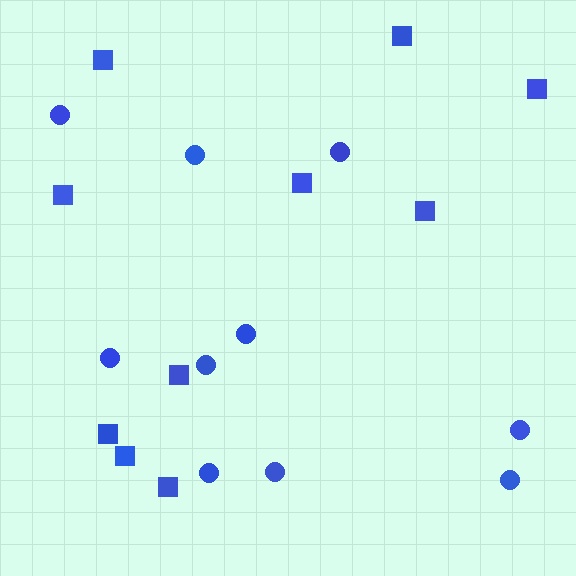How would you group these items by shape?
There are 2 groups: one group of squares (10) and one group of circles (10).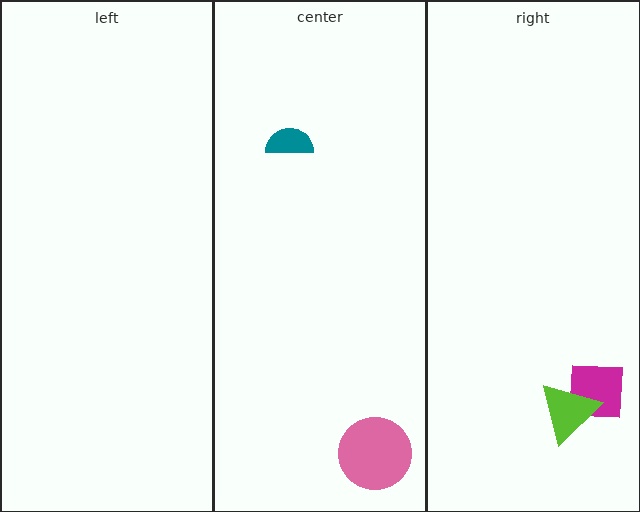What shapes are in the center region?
The pink circle, the teal semicircle.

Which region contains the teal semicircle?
The center region.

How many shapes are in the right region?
2.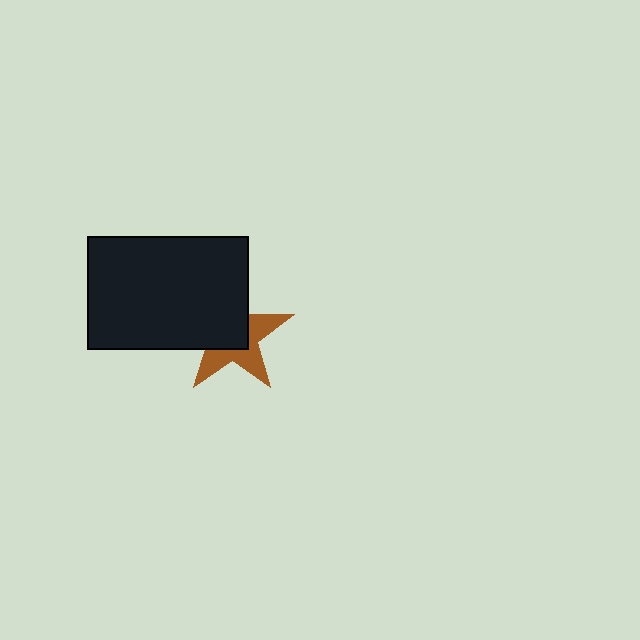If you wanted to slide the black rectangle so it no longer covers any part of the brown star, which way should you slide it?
Slide it toward the upper-left — that is the most direct way to separate the two shapes.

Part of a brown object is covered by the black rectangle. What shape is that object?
It is a star.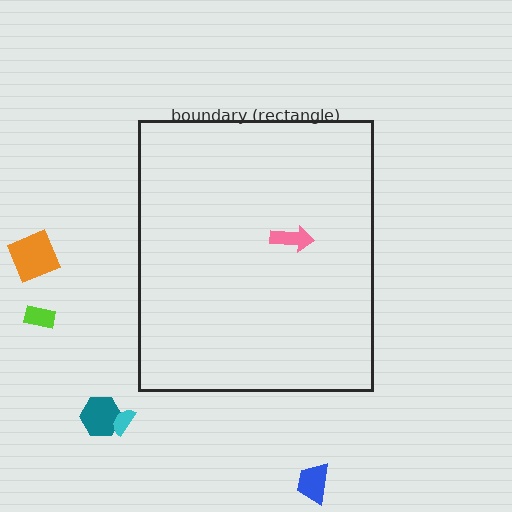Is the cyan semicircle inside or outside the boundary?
Outside.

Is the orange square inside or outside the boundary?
Outside.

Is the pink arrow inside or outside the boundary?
Inside.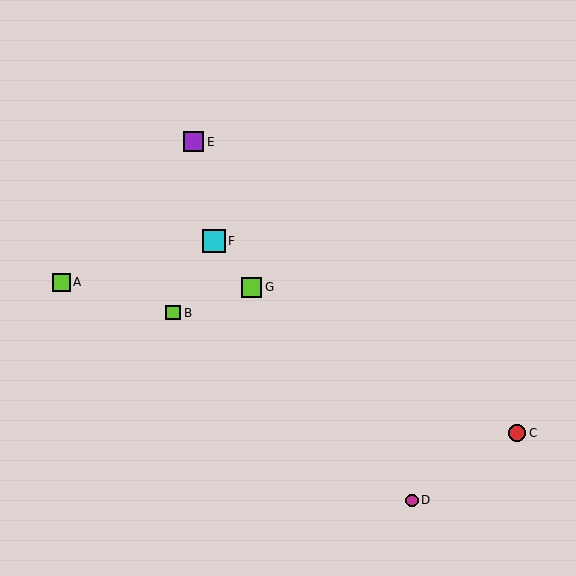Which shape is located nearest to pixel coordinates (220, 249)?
The cyan square (labeled F) at (214, 241) is nearest to that location.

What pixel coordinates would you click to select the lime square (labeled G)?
Click at (252, 287) to select the lime square G.